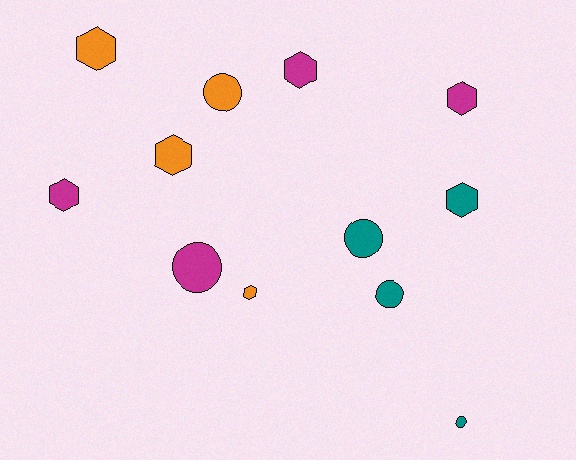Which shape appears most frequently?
Hexagon, with 7 objects.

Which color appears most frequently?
Magenta, with 4 objects.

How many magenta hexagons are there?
There are 3 magenta hexagons.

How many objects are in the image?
There are 12 objects.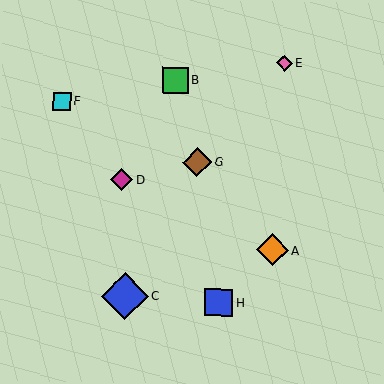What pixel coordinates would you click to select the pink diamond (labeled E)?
Click at (284, 63) to select the pink diamond E.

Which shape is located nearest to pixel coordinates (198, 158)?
The brown diamond (labeled G) at (197, 162) is nearest to that location.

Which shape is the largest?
The blue diamond (labeled C) is the largest.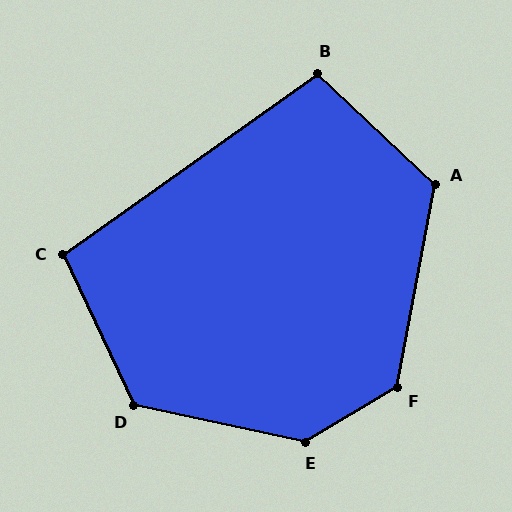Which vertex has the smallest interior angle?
C, at approximately 100 degrees.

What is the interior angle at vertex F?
Approximately 131 degrees (obtuse).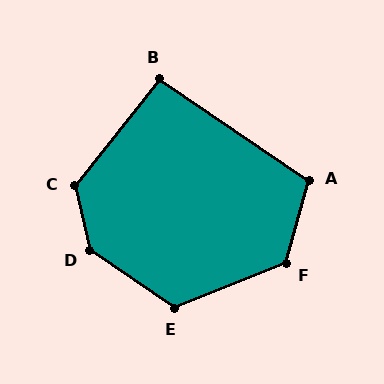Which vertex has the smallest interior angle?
B, at approximately 94 degrees.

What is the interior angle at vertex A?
Approximately 108 degrees (obtuse).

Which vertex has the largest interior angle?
D, at approximately 138 degrees.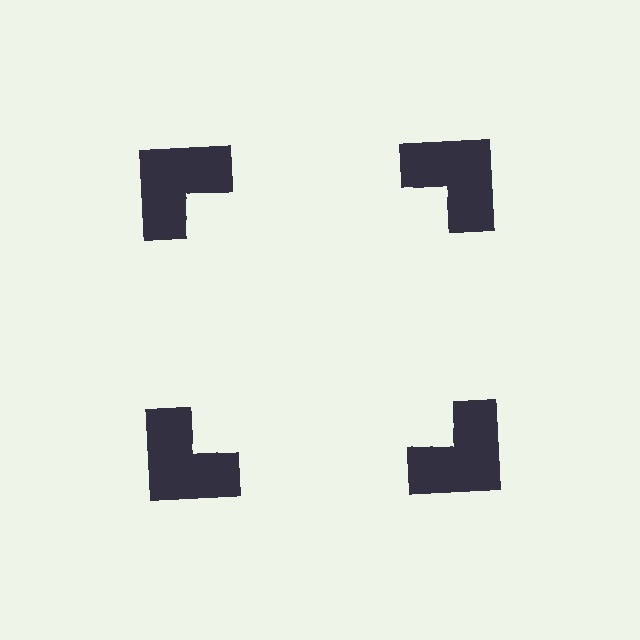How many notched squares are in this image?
There are 4 — one at each vertex of the illusory square.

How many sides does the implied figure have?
4 sides.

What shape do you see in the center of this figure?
An illusory square — its edges are inferred from the aligned wedge cuts in the notched squares, not physically drawn.